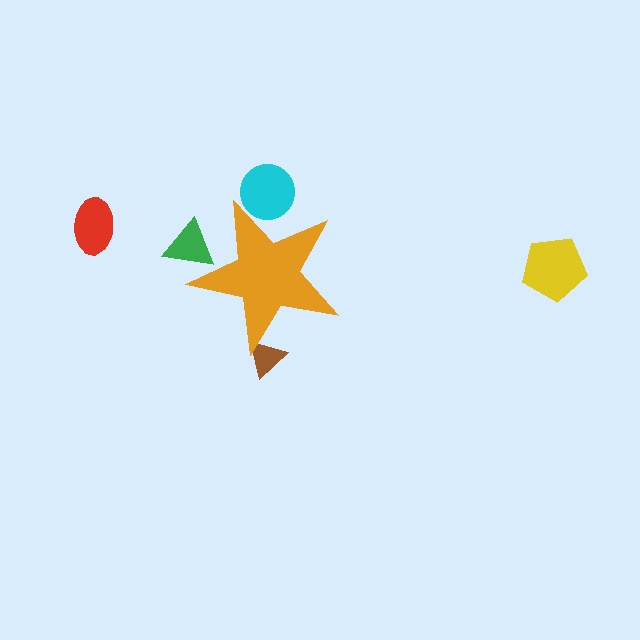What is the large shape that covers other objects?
An orange star.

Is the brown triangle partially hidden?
Yes, the brown triangle is partially hidden behind the orange star.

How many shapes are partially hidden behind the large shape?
3 shapes are partially hidden.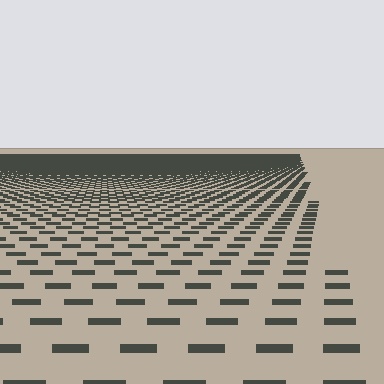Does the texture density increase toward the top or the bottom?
Density increases toward the top.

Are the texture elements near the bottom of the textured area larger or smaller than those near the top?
Larger. Near the bottom, elements are closer to the viewer and appear at a bigger on-screen size.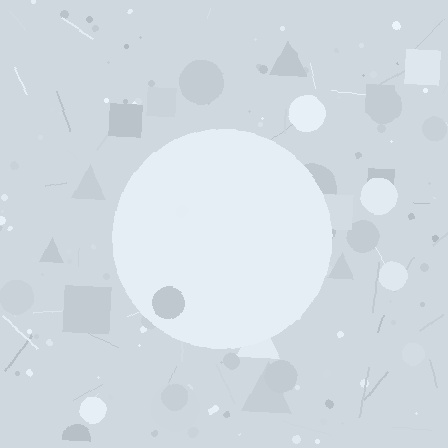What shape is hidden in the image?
A circle is hidden in the image.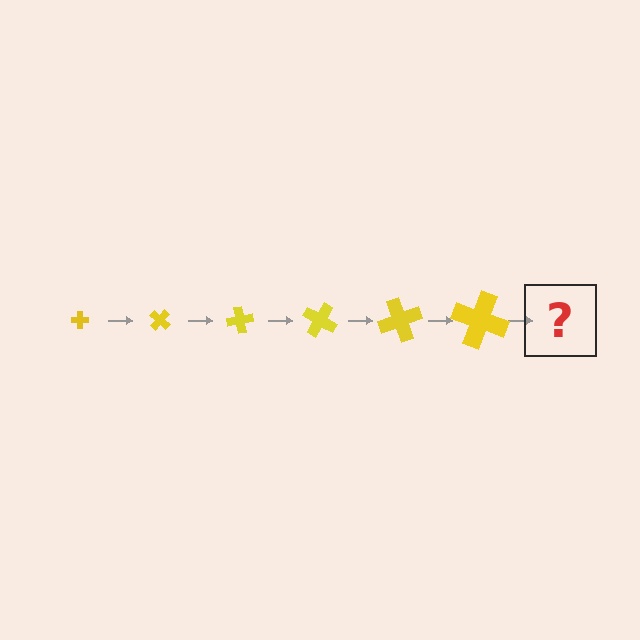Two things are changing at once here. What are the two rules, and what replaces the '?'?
The two rules are that the cross grows larger each step and it rotates 40 degrees each step. The '?' should be a cross, larger than the previous one and rotated 240 degrees from the start.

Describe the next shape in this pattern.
It should be a cross, larger than the previous one and rotated 240 degrees from the start.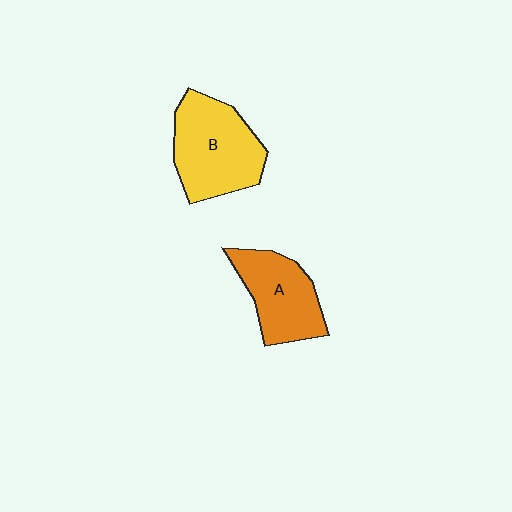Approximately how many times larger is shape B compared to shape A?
Approximately 1.3 times.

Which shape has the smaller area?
Shape A (orange).